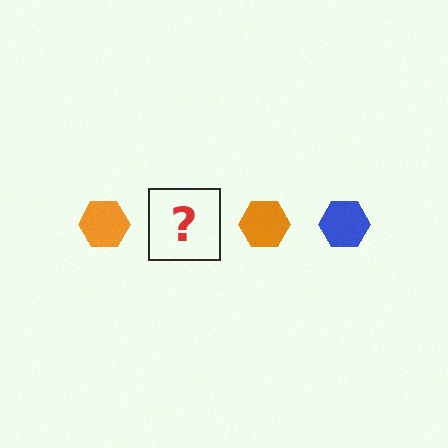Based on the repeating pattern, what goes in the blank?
The blank should be a blue hexagon.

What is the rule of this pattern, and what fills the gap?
The rule is that the pattern cycles through orange, blue hexagons. The gap should be filled with a blue hexagon.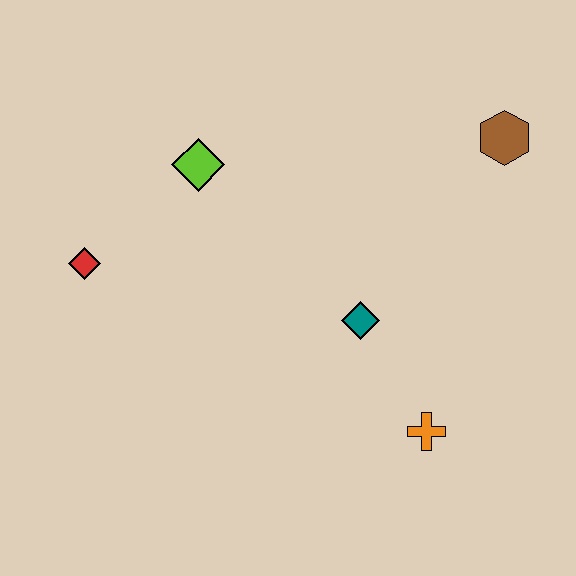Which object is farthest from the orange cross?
The red diamond is farthest from the orange cross.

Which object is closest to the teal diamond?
The orange cross is closest to the teal diamond.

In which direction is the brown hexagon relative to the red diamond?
The brown hexagon is to the right of the red diamond.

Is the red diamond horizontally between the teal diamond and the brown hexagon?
No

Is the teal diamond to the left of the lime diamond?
No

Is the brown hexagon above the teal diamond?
Yes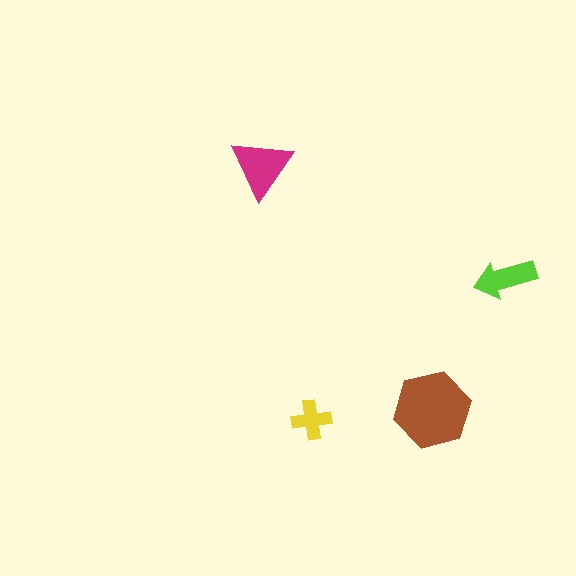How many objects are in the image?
There are 4 objects in the image.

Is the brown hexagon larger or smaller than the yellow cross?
Larger.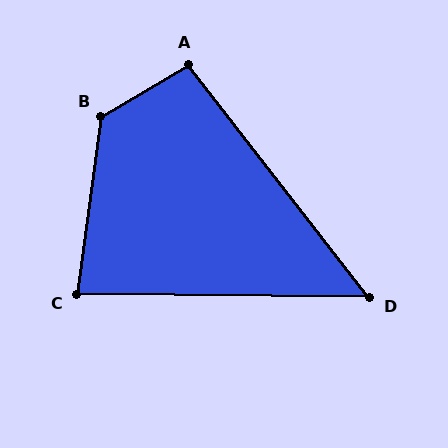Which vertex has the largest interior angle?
B, at approximately 129 degrees.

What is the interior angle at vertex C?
Approximately 83 degrees (acute).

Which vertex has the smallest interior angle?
D, at approximately 51 degrees.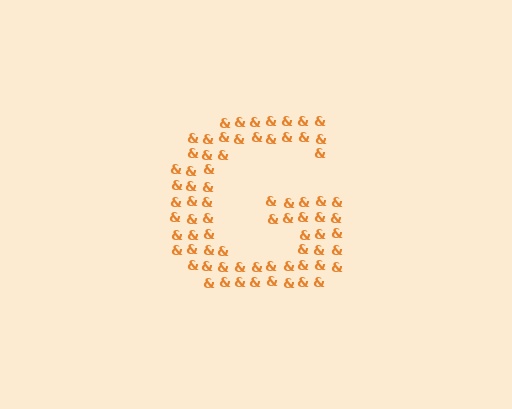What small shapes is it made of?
It is made of small ampersands.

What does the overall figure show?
The overall figure shows the letter G.